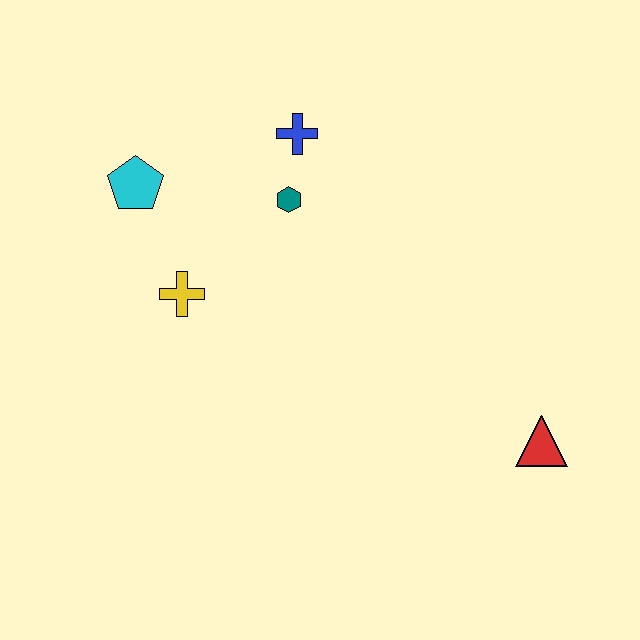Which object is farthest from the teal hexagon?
The red triangle is farthest from the teal hexagon.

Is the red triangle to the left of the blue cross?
No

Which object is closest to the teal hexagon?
The blue cross is closest to the teal hexagon.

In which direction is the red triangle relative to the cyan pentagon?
The red triangle is to the right of the cyan pentagon.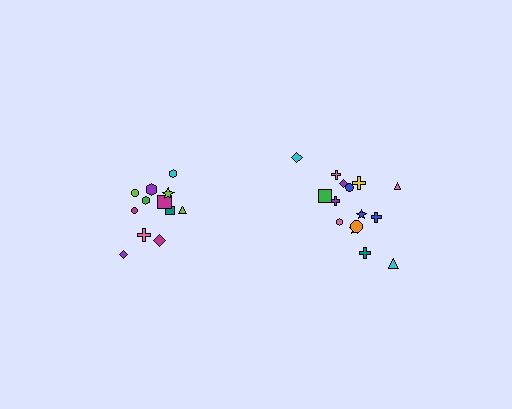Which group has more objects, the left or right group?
The right group.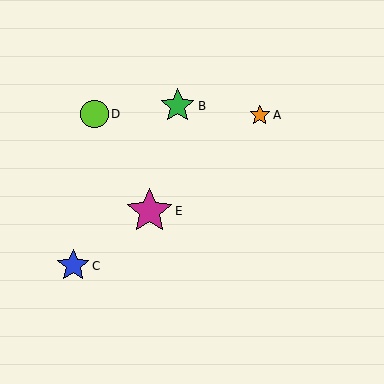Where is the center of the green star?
The center of the green star is at (178, 106).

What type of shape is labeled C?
Shape C is a blue star.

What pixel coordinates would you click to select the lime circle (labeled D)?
Click at (95, 114) to select the lime circle D.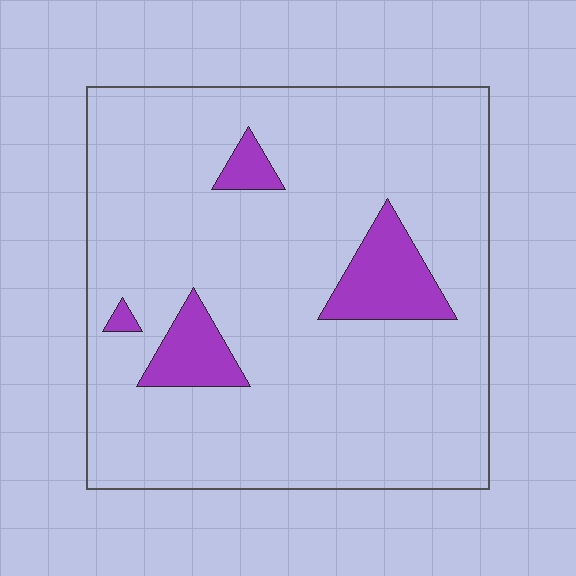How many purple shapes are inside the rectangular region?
4.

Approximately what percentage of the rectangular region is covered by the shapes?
Approximately 10%.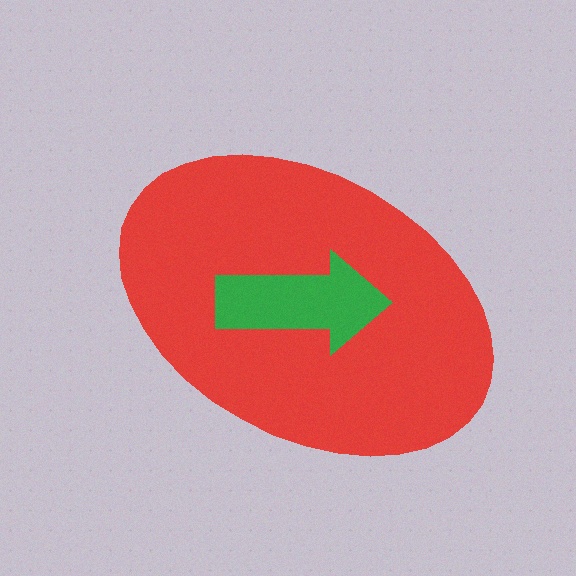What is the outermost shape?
The red ellipse.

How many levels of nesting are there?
2.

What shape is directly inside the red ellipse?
The green arrow.